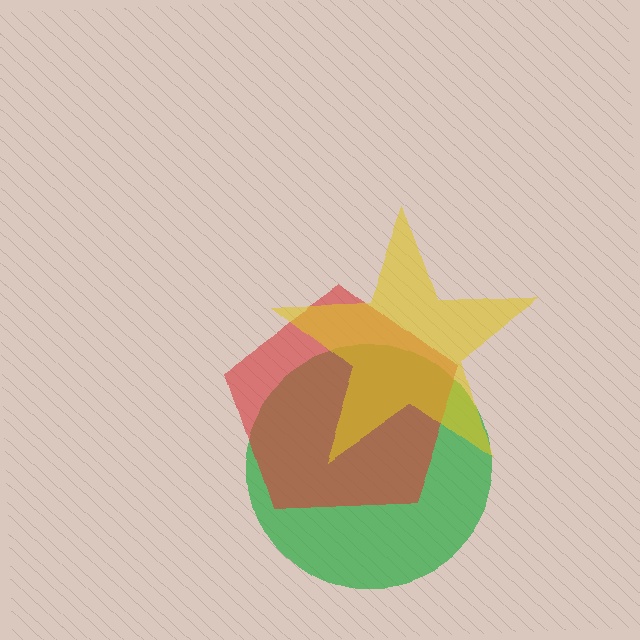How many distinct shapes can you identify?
There are 3 distinct shapes: a green circle, a red pentagon, a yellow star.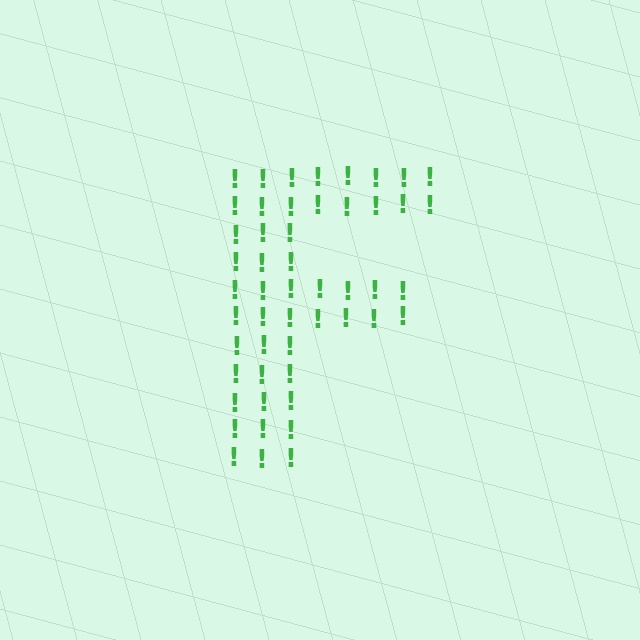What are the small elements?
The small elements are exclamation marks.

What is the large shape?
The large shape is the letter F.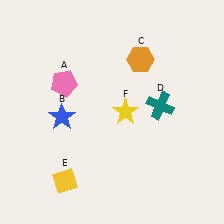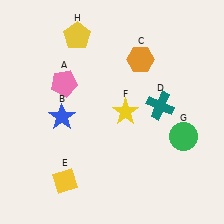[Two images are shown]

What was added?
A green circle (G), a yellow pentagon (H) were added in Image 2.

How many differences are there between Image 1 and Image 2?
There are 2 differences between the two images.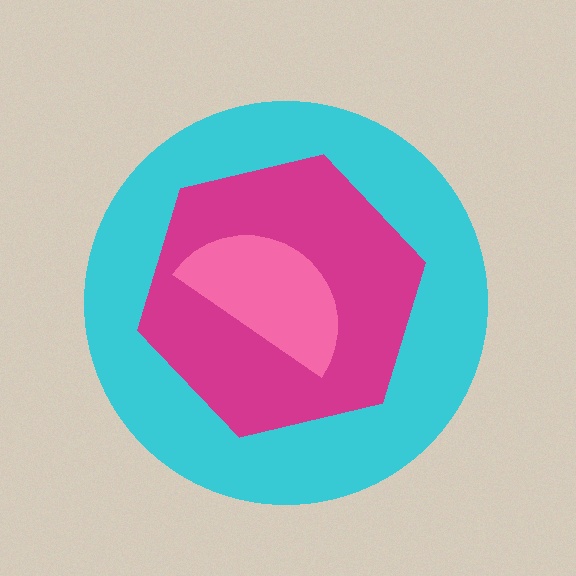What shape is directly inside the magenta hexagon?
The pink semicircle.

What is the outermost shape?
The cyan circle.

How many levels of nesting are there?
3.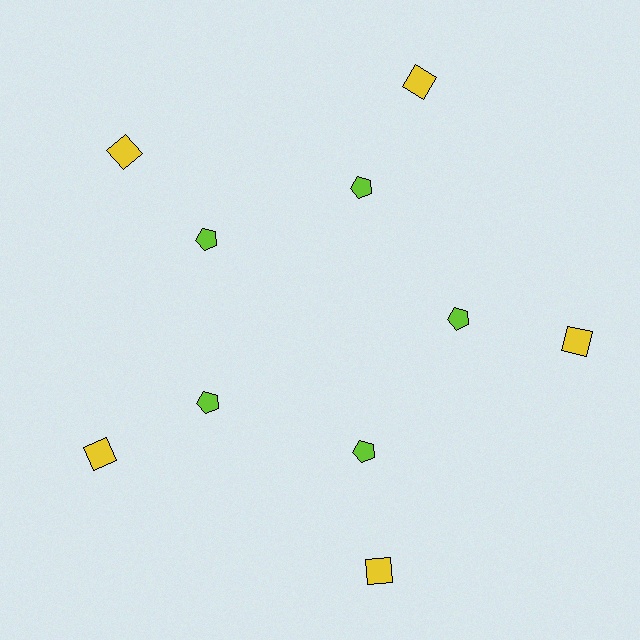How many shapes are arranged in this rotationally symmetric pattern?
There are 10 shapes, arranged in 5 groups of 2.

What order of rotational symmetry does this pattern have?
This pattern has 5-fold rotational symmetry.